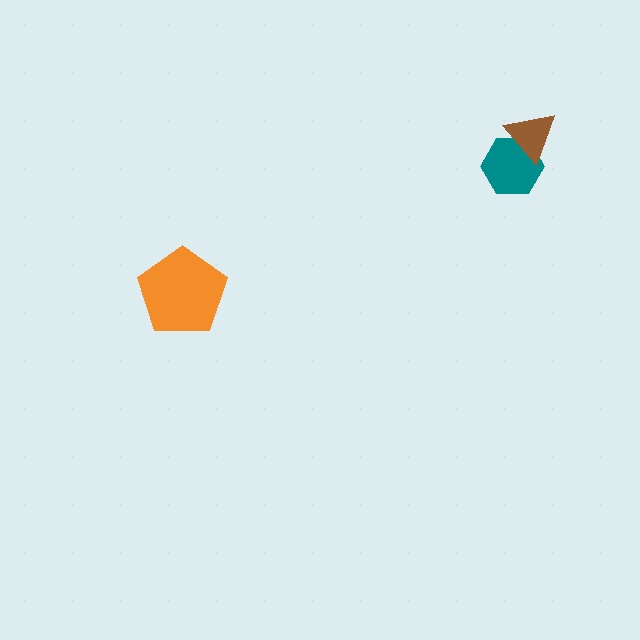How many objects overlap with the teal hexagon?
1 object overlaps with the teal hexagon.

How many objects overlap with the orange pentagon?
0 objects overlap with the orange pentagon.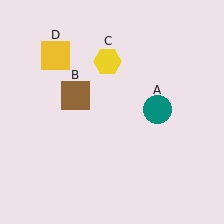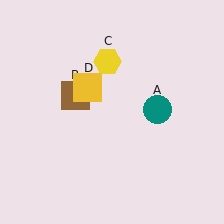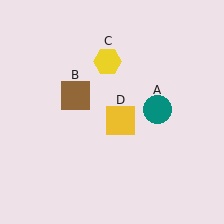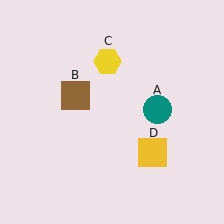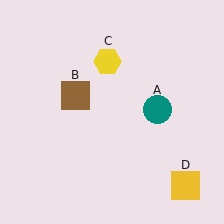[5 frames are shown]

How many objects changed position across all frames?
1 object changed position: yellow square (object D).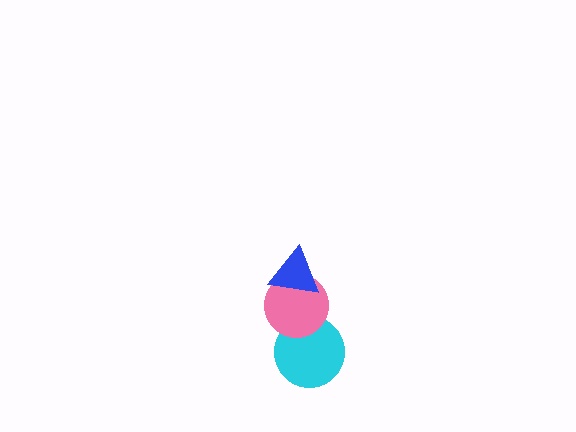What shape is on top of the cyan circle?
The pink circle is on top of the cyan circle.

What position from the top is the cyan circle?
The cyan circle is 3rd from the top.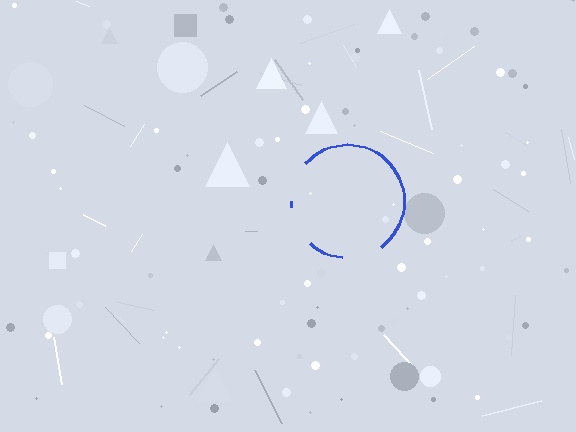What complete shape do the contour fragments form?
The contour fragments form a circle.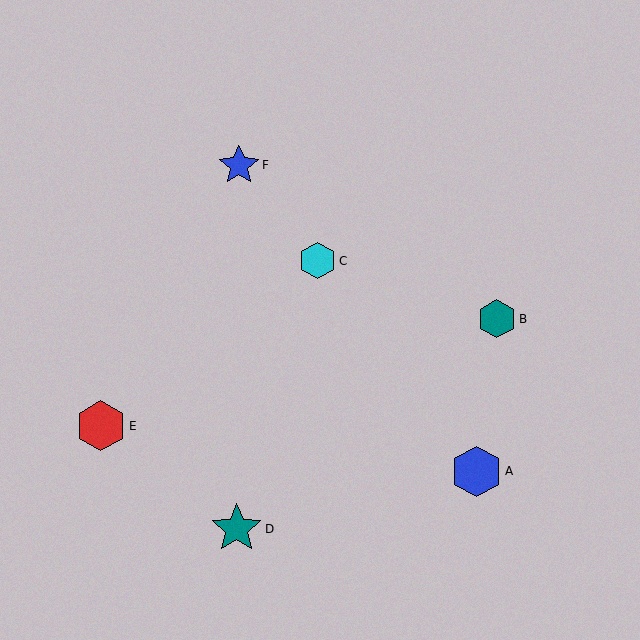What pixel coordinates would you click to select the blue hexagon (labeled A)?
Click at (476, 471) to select the blue hexagon A.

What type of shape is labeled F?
Shape F is a blue star.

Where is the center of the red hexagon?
The center of the red hexagon is at (101, 426).